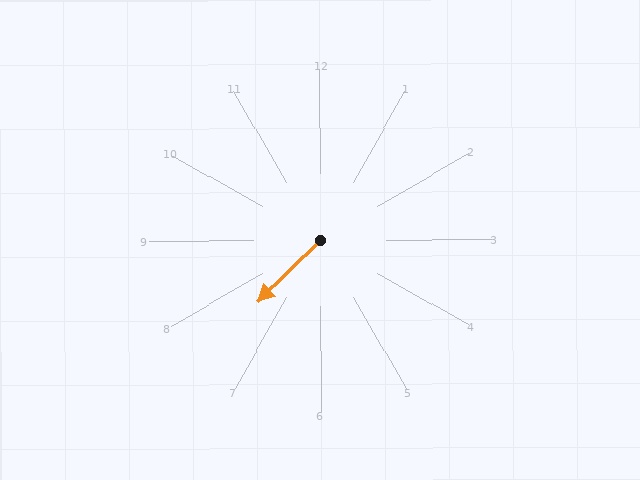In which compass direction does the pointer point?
Southwest.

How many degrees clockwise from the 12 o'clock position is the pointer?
Approximately 225 degrees.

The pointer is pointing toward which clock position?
Roughly 8 o'clock.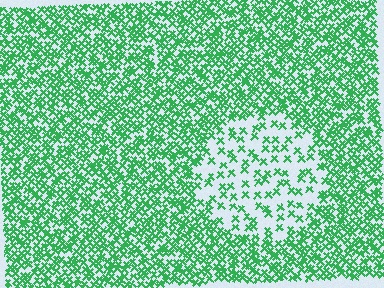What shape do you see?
I see a circle.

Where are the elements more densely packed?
The elements are more densely packed outside the circle boundary.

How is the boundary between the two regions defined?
The boundary is defined by a change in element density (approximately 2.6x ratio). All elements are the same color, size, and shape.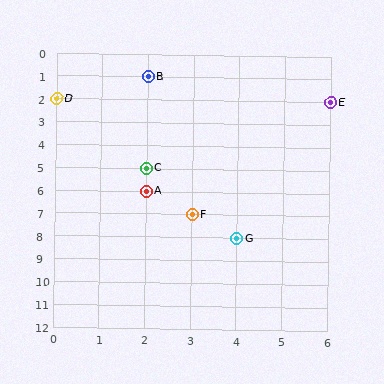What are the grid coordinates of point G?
Point G is at grid coordinates (4, 8).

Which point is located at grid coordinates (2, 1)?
Point B is at (2, 1).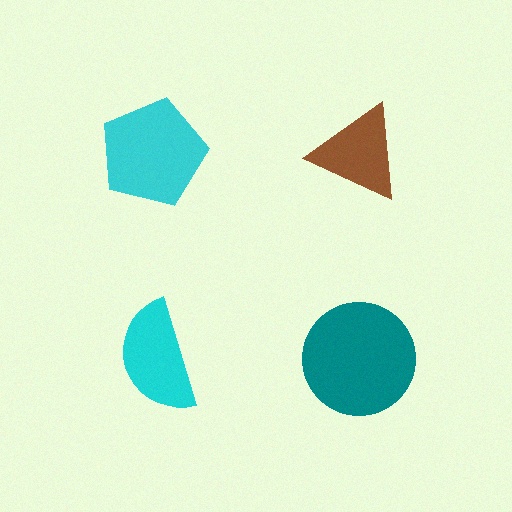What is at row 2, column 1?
A cyan semicircle.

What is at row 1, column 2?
A brown triangle.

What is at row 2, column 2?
A teal circle.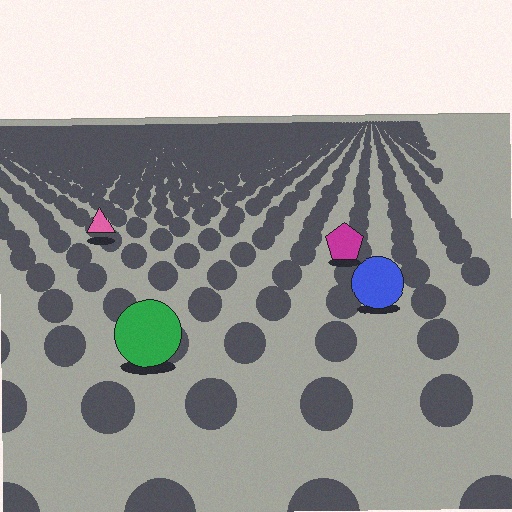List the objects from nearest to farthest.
From nearest to farthest: the green circle, the blue circle, the magenta pentagon, the pink triangle.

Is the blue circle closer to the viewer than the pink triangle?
Yes. The blue circle is closer — you can tell from the texture gradient: the ground texture is coarser near it.